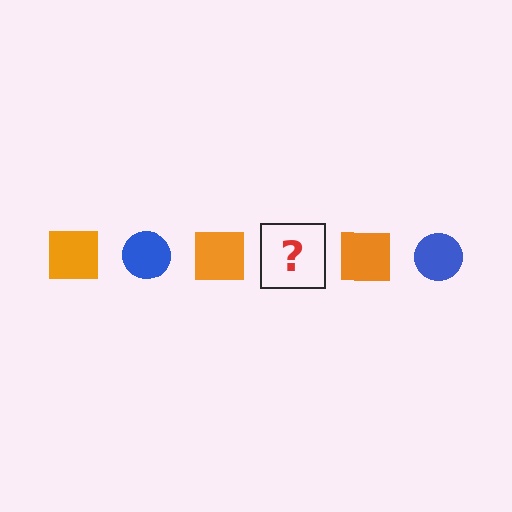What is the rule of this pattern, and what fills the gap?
The rule is that the pattern alternates between orange square and blue circle. The gap should be filled with a blue circle.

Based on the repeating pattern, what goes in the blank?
The blank should be a blue circle.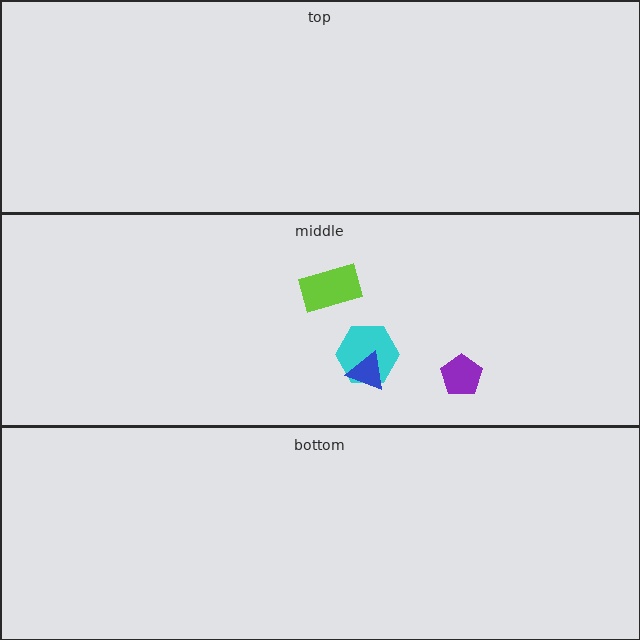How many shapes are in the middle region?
4.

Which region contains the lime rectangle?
The middle region.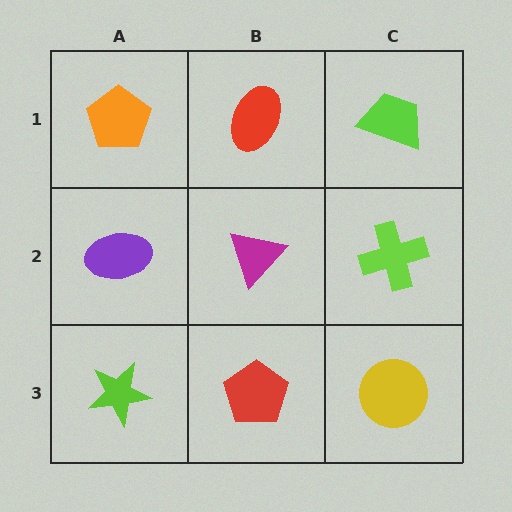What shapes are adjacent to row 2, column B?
A red ellipse (row 1, column B), a red pentagon (row 3, column B), a purple ellipse (row 2, column A), a lime cross (row 2, column C).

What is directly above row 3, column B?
A magenta triangle.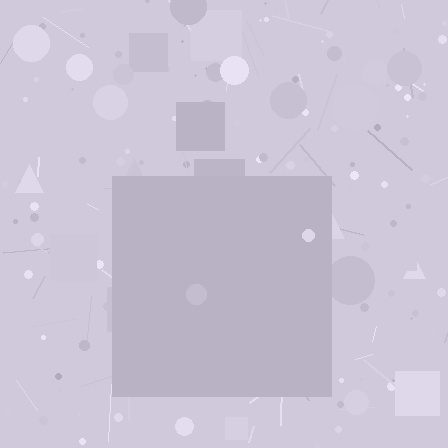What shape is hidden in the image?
A square is hidden in the image.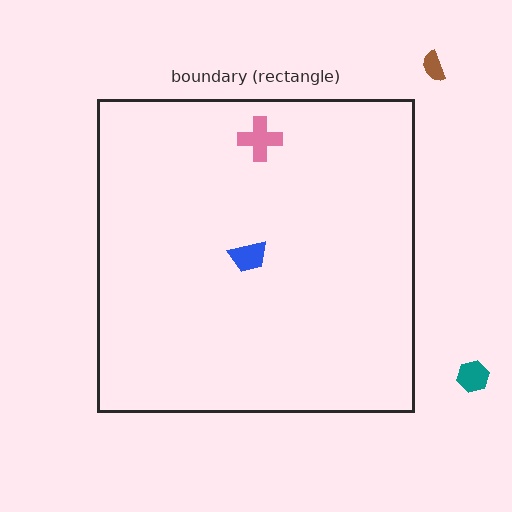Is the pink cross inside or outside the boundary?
Inside.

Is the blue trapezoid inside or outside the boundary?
Inside.